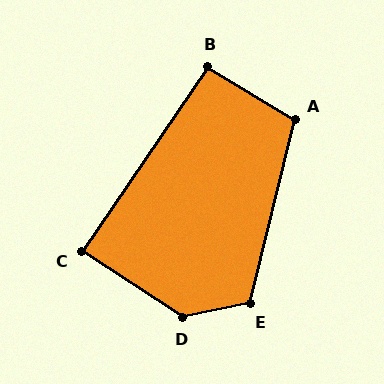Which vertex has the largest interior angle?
D, at approximately 135 degrees.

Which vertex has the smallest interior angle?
C, at approximately 89 degrees.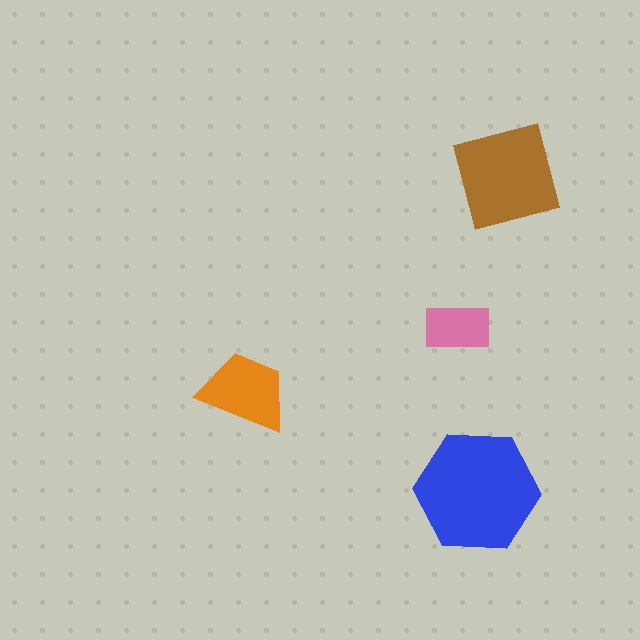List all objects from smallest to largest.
The pink rectangle, the orange trapezoid, the brown square, the blue hexagon.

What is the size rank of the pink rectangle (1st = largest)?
4th.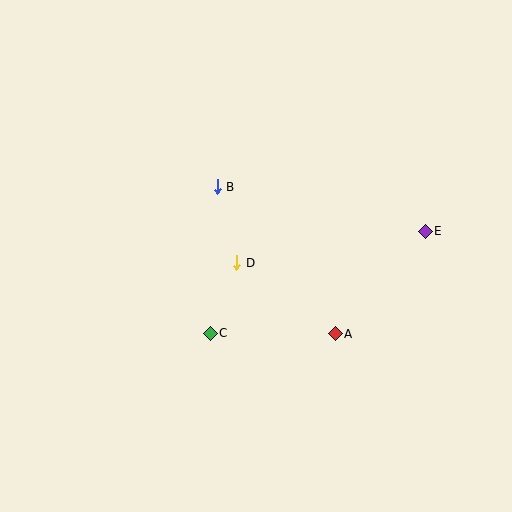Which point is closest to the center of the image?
Point D at (237, 263) is closest to the center.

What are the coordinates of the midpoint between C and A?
The midpoint between C and A is at (273, 334).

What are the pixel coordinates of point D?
Point D is at (237, 263).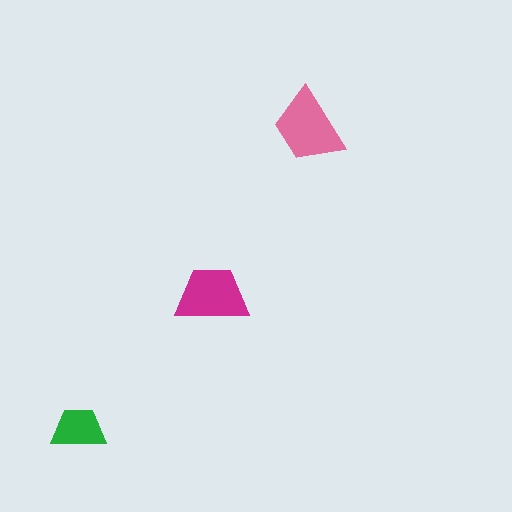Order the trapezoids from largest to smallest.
the pink one, the magenta one, the green one.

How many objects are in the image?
There are 3 objects in the image.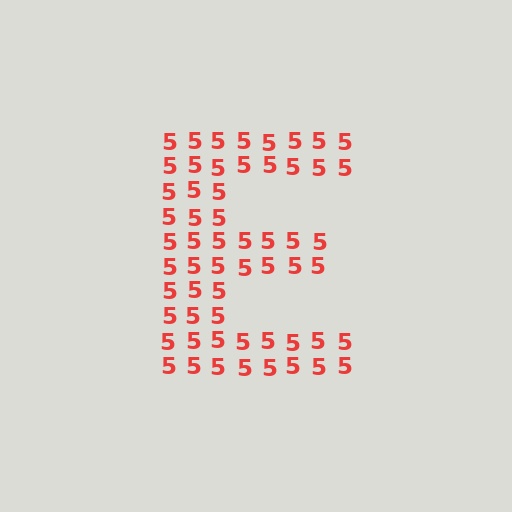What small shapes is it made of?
It is made of small digit 5's.